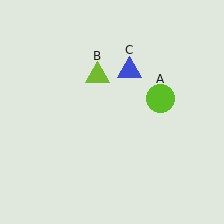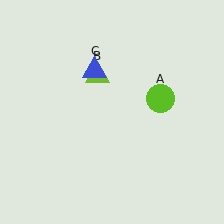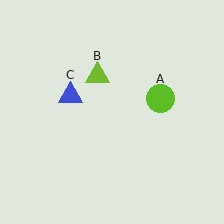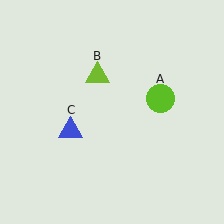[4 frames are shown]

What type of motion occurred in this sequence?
The blue triangle (object C) rotated counterclockwise around the center of the scene.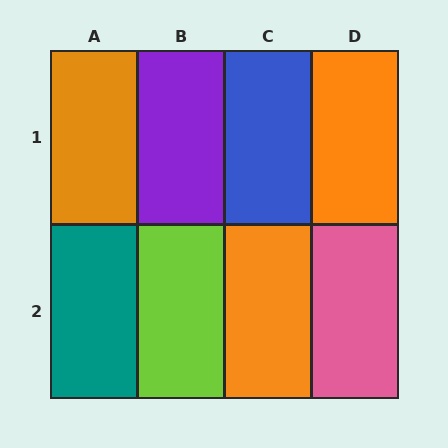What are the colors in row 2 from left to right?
Teal, lime, orange, pink.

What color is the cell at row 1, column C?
Blue.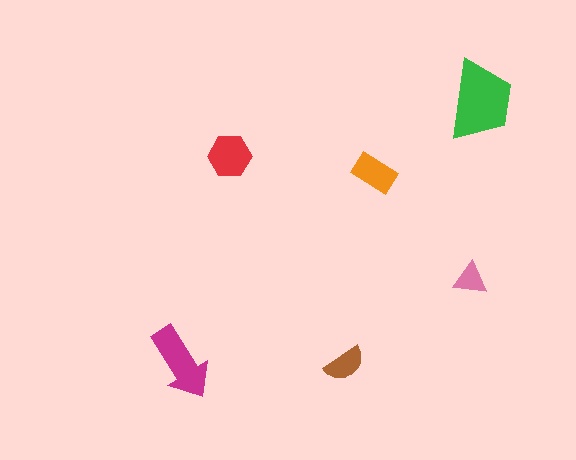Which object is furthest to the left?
The magenta arrow is leftmost.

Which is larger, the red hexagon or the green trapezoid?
The green trapezoid.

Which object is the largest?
The green trapezoid.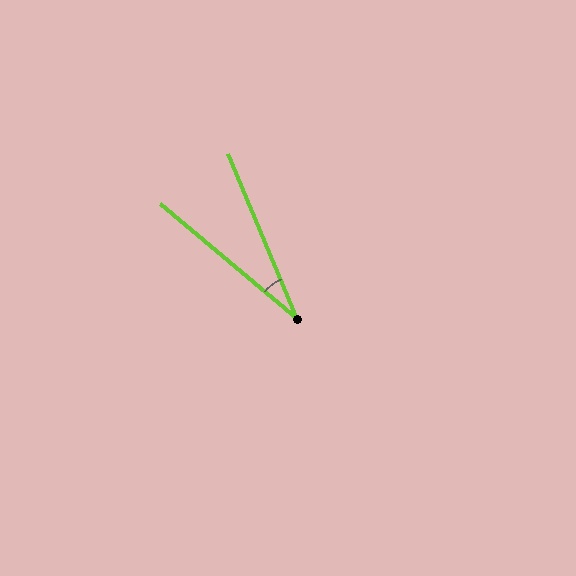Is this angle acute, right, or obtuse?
It is acute.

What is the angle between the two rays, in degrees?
Approximately 27 degrees.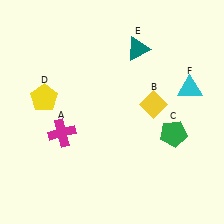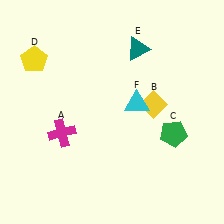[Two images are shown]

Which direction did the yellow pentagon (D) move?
The yellow pentagon (D) moved up.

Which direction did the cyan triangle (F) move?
The cyan triangle (F) moved left.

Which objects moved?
The objects that moved are: the yellow pentagon (D), the cyan triangle (F).